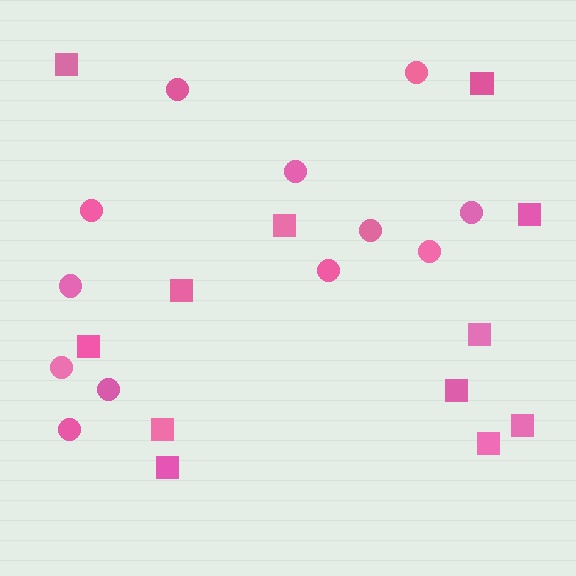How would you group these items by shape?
There are 2 groups: one group of squares (12) and one group of circles (12).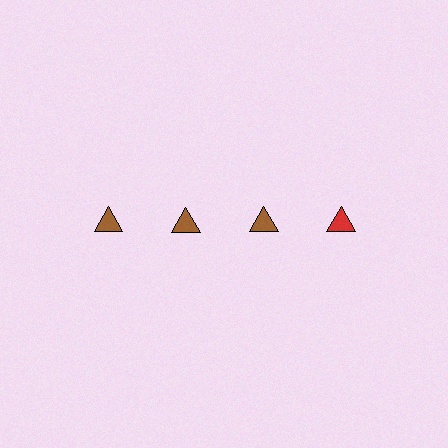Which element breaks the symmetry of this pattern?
The red triangle in the top row, second from right column breaks the symmetry. All other shapes are brown triangles.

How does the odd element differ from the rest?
It has a different color: red instead of brown.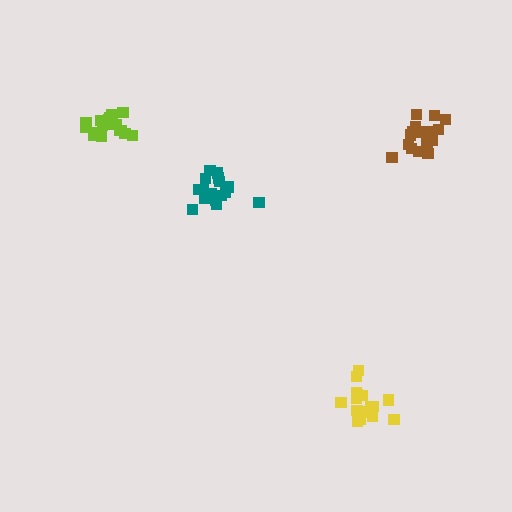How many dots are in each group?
Group 1: 18 dots, Group 2: 19 dots, Group 3: 19 dots, Group 4: 17 dots (73 total).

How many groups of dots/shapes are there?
There are 4 groups.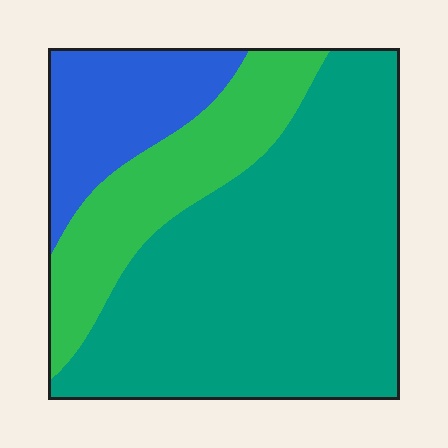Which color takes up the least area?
Blue, at roughly 15%.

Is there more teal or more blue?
Teal.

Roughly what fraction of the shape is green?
Green takes up about one fifth (1/5) of the shape.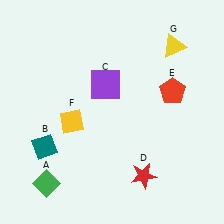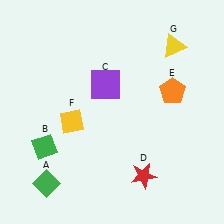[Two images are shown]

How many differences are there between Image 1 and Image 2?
There are 2 differences between the two images.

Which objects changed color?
B changed from teal to green. E changed from red to orange.